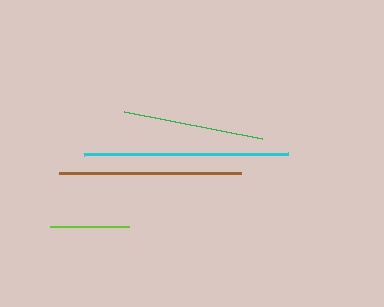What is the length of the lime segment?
The lime segment is approximately 80 pixels long.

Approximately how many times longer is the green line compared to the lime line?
The green line is approximately 1.8 times the length of the lime line.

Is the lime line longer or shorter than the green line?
The green line is longer than the lime line.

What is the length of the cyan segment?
The cyan segment is approximately 204 pixels long.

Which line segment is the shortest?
The lime line is the shortest at approximately 80 pixels.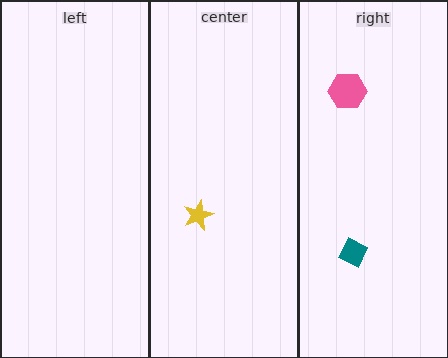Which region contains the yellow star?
The center region.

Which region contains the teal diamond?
The right region.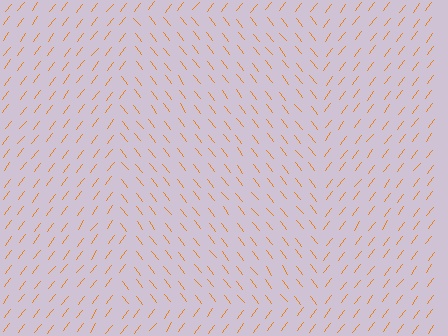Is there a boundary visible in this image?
Yes, there is a texture boundary formed by a change in line orientation.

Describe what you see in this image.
The image is filled with small orange line segments. A rectangle region in the image has lines oriented differently from the surrounding lines, creating a visible texture boundary.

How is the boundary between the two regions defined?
The boundary is defined purely by a change in line orientation (approximately 76 degrees difference). All lines are the same color and thickness.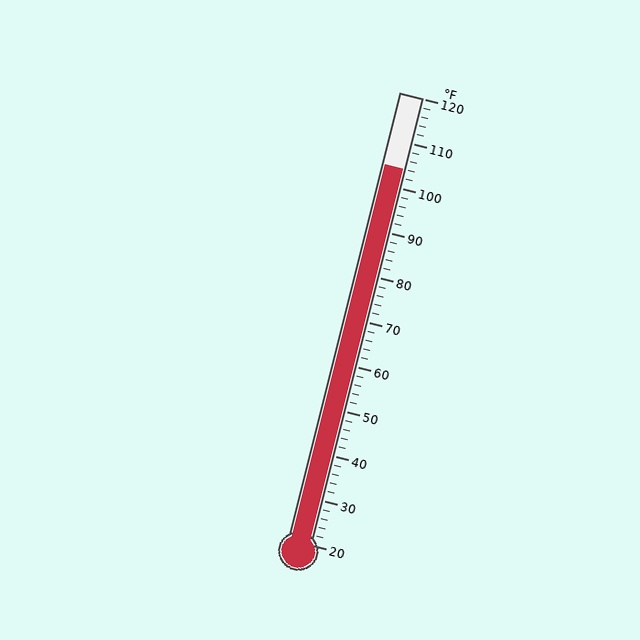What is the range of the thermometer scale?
The thermometer scale ranges from 20°F to 120°F.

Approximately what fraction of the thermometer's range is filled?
The thermometer is filled to approximately 85% of its range.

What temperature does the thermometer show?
The thermometer shows approximately 104°F.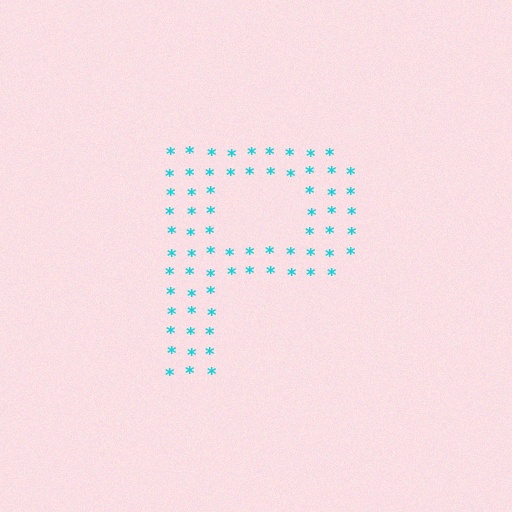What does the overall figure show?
The overall figure shows the letter P.